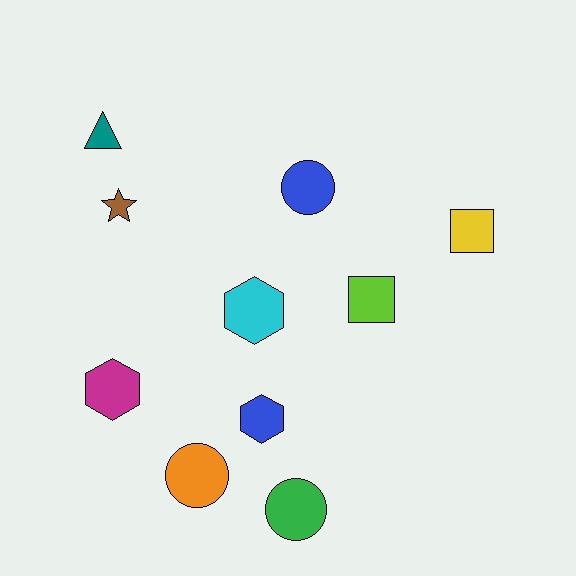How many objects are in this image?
There are 10 objects.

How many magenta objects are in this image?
There is 1 magenta object.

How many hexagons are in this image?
There are 3 hexagons.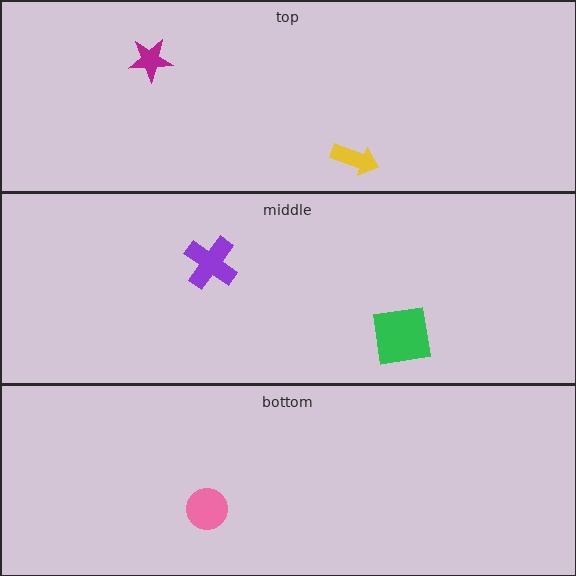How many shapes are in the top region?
2.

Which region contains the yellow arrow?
The top region.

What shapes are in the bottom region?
The pink circle.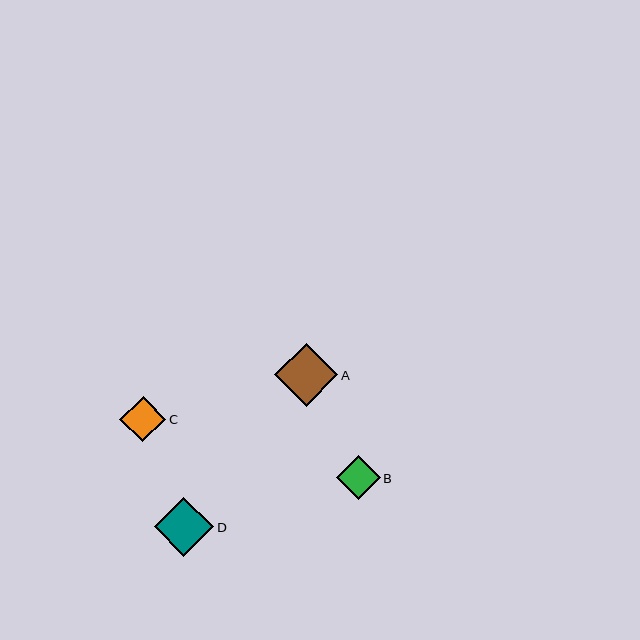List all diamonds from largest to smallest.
From largest to smallest: A, D, C, B.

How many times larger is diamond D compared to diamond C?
Diamond D is approximately 1.3 times the size of diamond C.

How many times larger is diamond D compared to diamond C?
Diamond D is approximately 1.3 times the size of diamond C.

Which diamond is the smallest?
Diamond B is the smallest with a size of approximately 44 pixels.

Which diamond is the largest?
Diamond A is the largest with a size of approximately 63 pixels.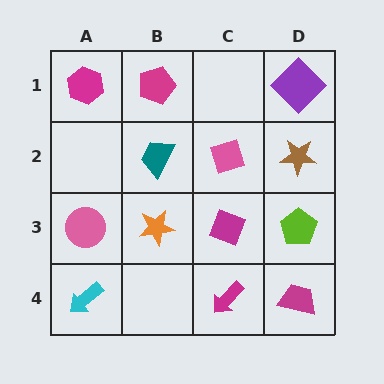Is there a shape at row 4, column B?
No, that cell is empty.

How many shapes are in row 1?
3 shapes.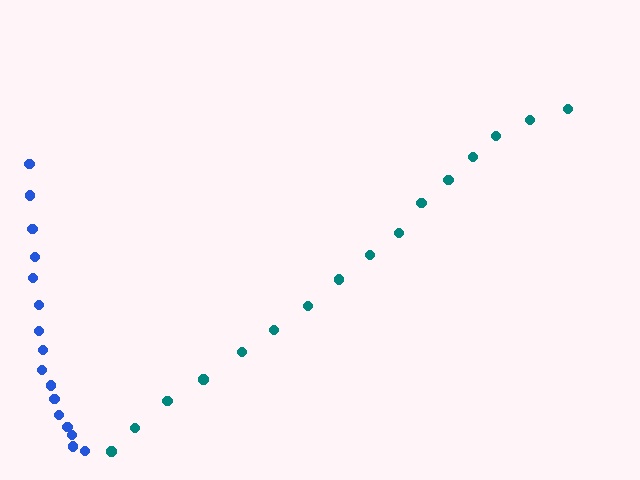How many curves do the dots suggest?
There are 2 distinct paths.